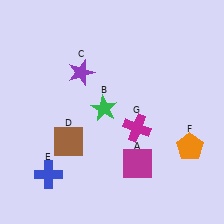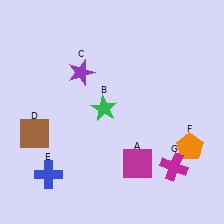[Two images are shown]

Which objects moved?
The objects that moved are: the brown square (D), the magenta cross (G).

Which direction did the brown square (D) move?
The brown square (D) moved left.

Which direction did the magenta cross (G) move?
The magenta cross (G) moved down.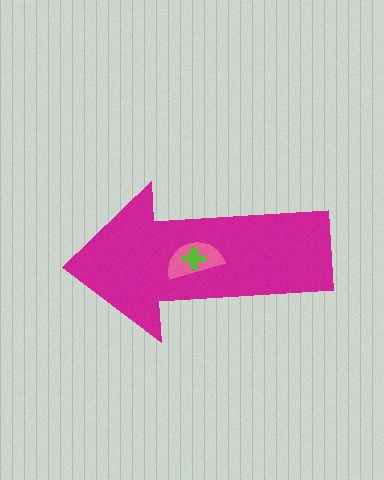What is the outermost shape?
The magenta arrow.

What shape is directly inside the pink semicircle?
The lime cross.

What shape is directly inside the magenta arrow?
The pink semicircle.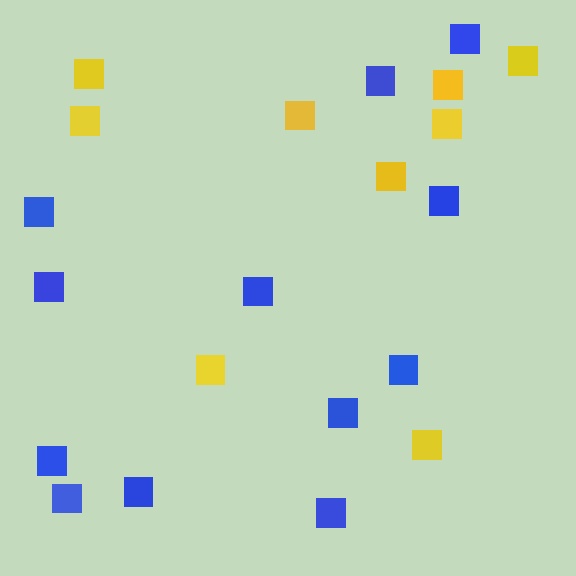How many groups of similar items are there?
There are 2 groups: one group of yellow squares (9) and one group of blue squares (12).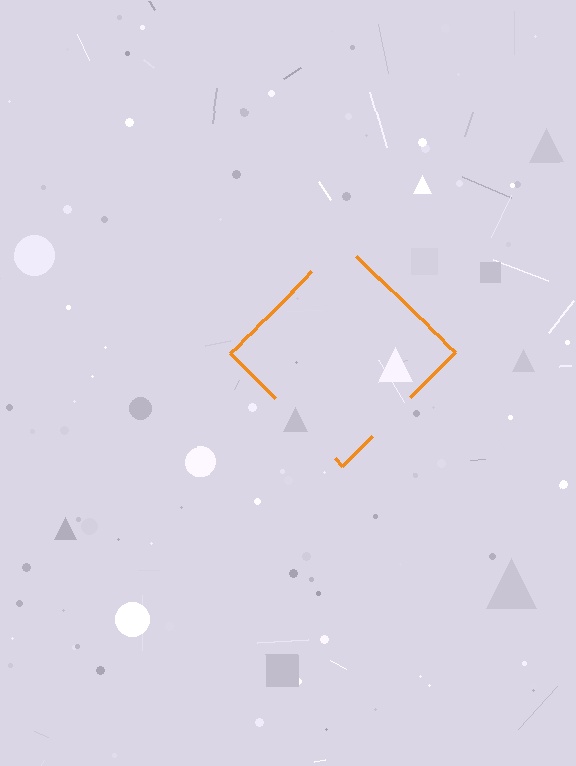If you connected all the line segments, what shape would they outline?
They would outline a diamond.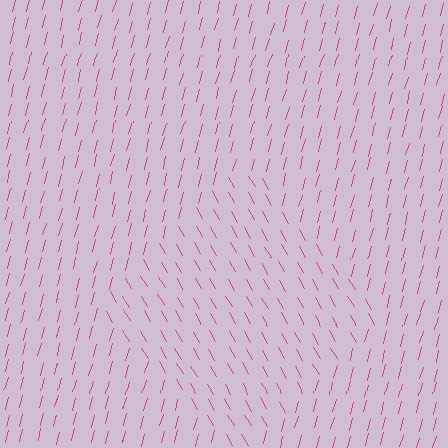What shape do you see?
I see a diamond.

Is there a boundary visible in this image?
Yes, there is a texture boundary formed by a change in line orientation.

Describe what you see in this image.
The image is filled with small magenta line segments. A diamond region in the image has lines oriented differently from the surrounding lines, creating a visible texture boundary.